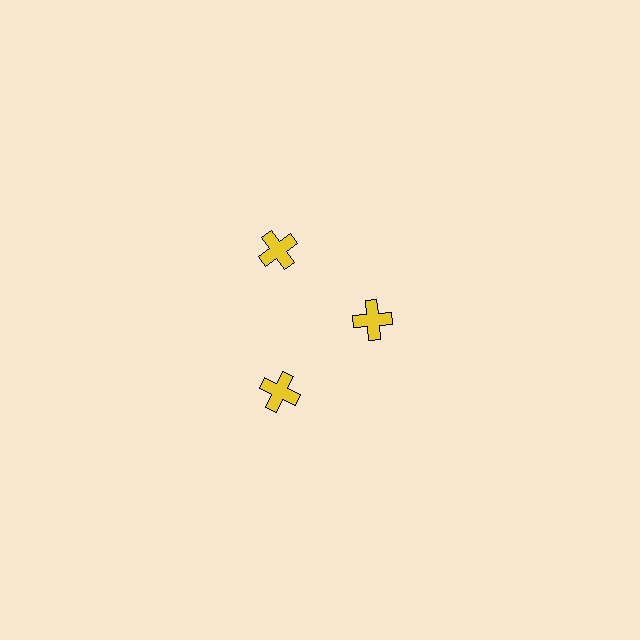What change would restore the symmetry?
The symmetry would be restored by moving it outward, back onto the ring so that all 3 crosses sit at equal angles and equal distance from the center.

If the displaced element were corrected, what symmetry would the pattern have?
It would have 3-fold rotational symmetry — the pattern would map onto itself every 120 degrees.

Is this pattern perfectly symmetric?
No. The 3 yellow crosses are arranged in a ring, but one element near the 3 o'clock position is pulled inward toward the center, breaking the 3-fold rotational symmetry.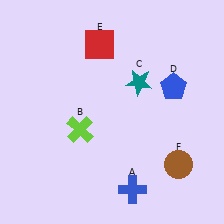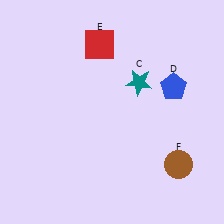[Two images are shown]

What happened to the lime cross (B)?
The lime cross (B) was removed in Image 2. It was in the bottom-left area of Image 1.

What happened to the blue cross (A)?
The blue cross (A) was removed in Image 2. It was in the bottom-right area of Image 1.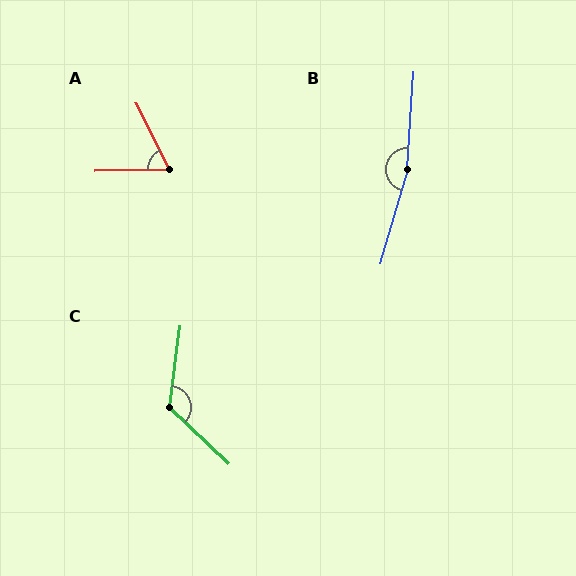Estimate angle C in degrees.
Approximately 126 degrees.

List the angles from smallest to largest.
A (64°), C (126°), B (168°).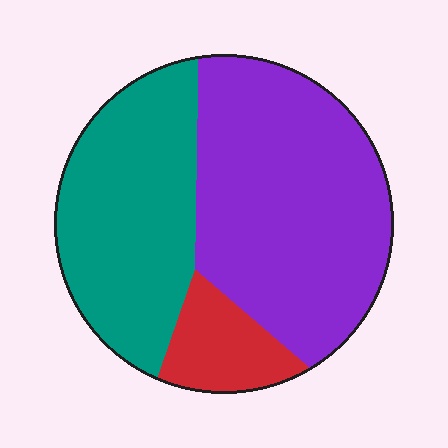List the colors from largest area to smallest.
From largest to smallest: purple, teal, red.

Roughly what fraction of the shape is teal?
Teal covers around 35% of the shape.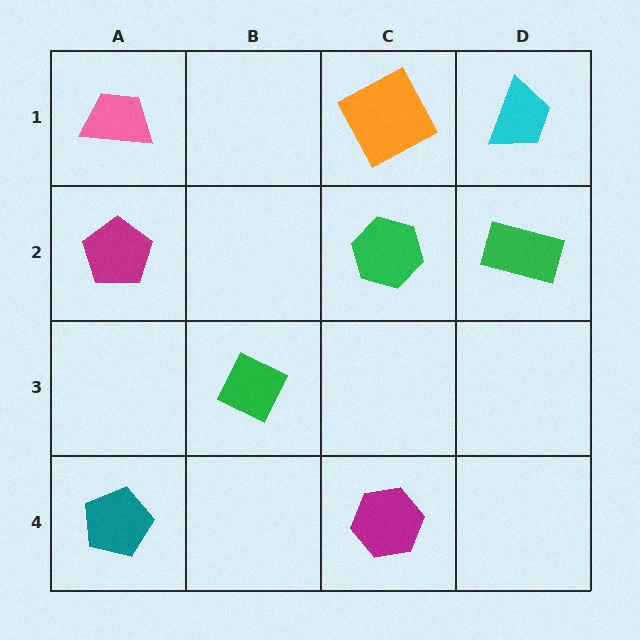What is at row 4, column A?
A teal pentagon.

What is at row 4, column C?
A magenta hexagon.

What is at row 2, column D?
A green rectangle.